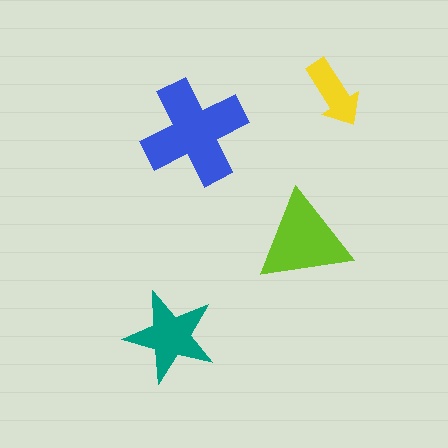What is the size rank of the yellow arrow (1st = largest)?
4th.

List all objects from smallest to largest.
The yellow arrow, the teal star, the lime triangle, the blue cross.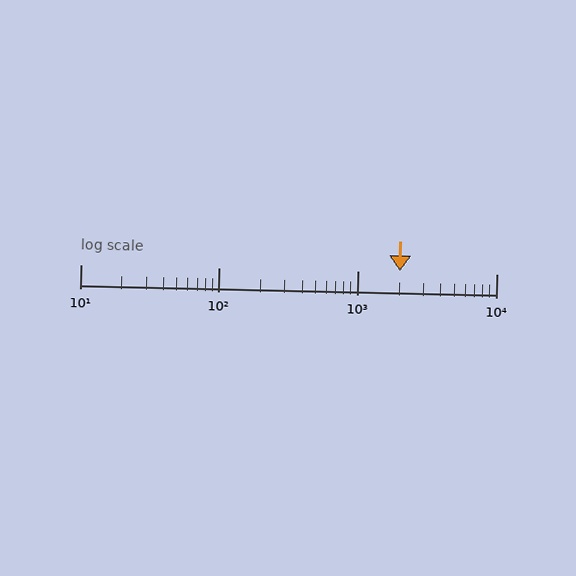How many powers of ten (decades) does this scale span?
The scale spans 3 decades, from 10 to 10000.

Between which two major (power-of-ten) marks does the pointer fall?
The pointer is between 1000 and 10000.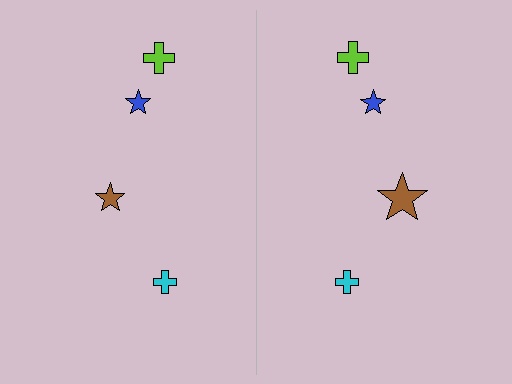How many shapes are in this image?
There are 8 shapes in this image.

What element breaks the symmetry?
The brown star on the right side has a different size than its mirror counterpart.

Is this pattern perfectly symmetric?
No, the pattern is not perfectly symmetric. The brown star on the right side has a different size than its mirror counterpart.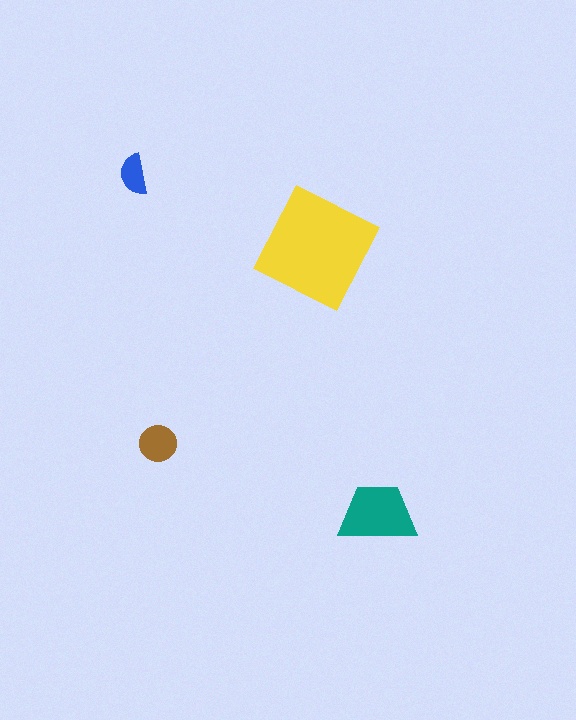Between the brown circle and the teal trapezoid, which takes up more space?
The teal trapezoid.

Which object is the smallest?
The blue semicircle.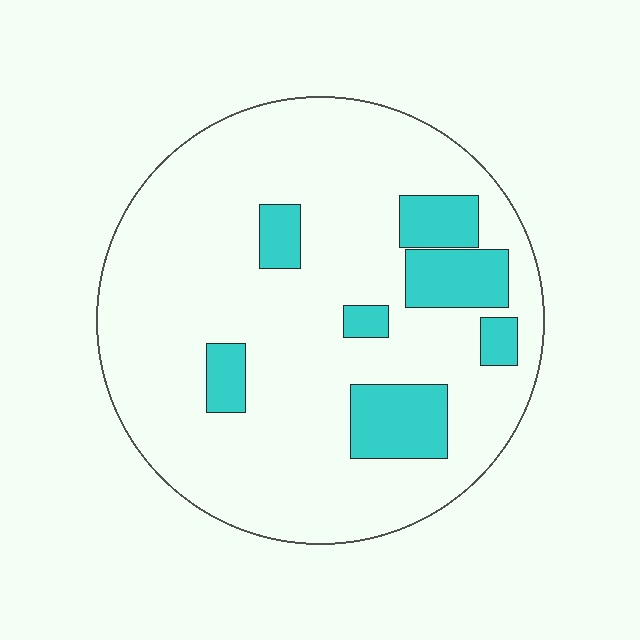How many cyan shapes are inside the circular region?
7.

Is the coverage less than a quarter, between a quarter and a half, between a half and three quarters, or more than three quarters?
Less than a quarter.